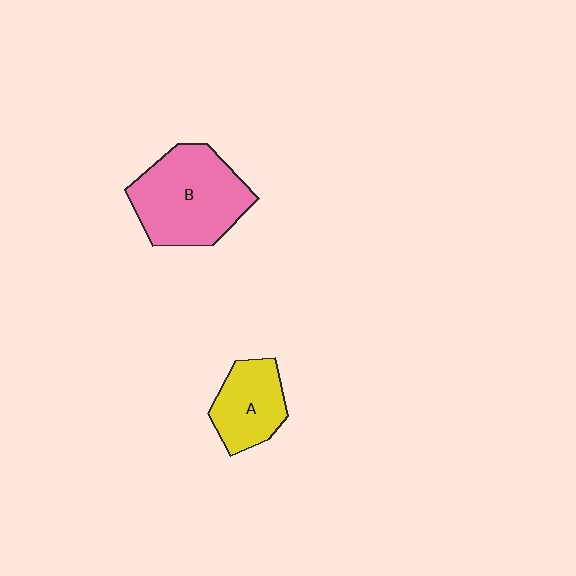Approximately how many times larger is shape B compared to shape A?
Approximately 1.7 times.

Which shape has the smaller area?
Shape A (yellow).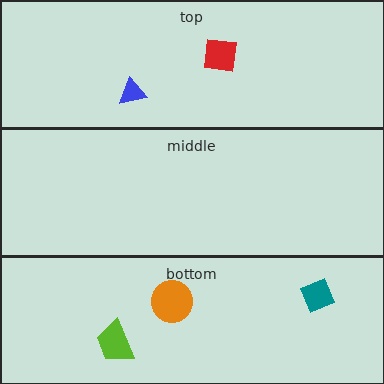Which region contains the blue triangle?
The top region.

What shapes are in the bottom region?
The teal square, the lime trapezoid, the orange circle.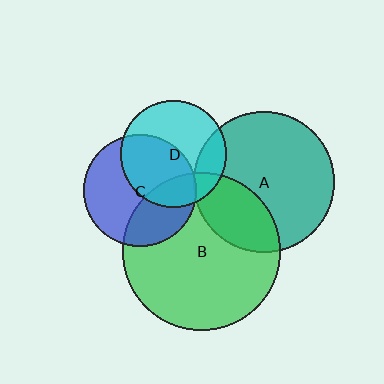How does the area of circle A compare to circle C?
Approximately 1.6 times.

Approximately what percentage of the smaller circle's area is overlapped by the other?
Approximately 30%.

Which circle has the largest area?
Circle B (green).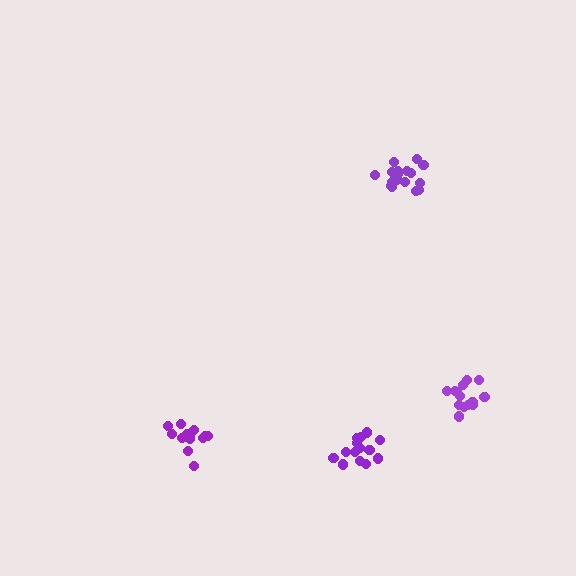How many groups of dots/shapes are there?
There are 4 groups.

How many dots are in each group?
Group 1: 18 dots, Group 2: 14 dots, Group 3: 14 dots, Group 4: 14 dots (60 total).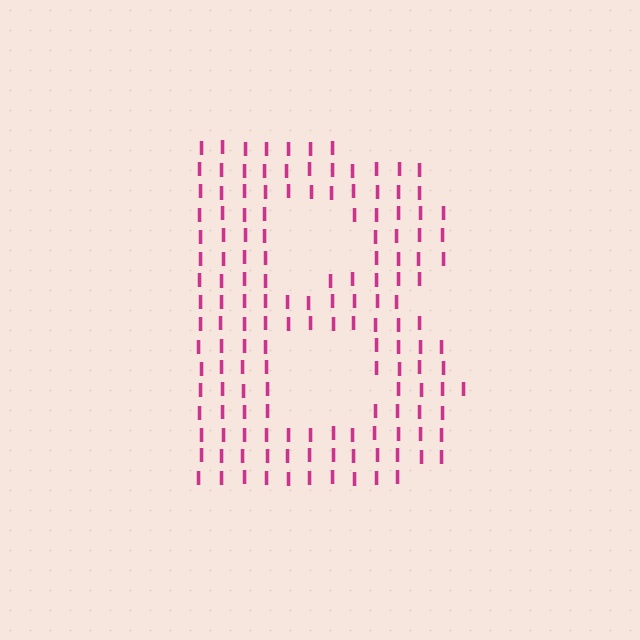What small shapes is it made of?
It is made of small letter I's.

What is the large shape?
The large shape is the letter B.